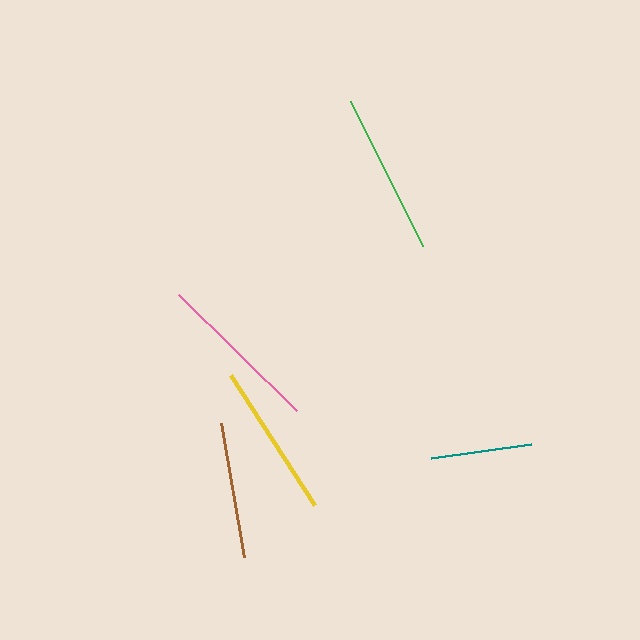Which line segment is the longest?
The pink line is the longest at approximately 165 pixels.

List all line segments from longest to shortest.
From longest to shortest: pink, green, yellow, brown, teal.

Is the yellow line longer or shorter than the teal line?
The yellow line is longer than the teal line.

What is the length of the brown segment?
The brown segment is approximately 136 pixels long.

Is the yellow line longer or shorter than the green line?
The green line is longer than the yellow line.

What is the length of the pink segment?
The pink segment is approximately 165 pixels long.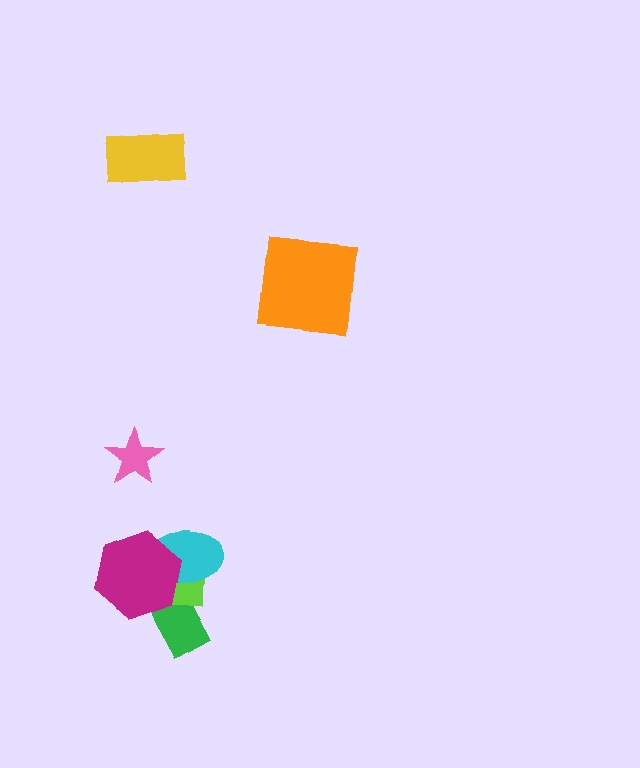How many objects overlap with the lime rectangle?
3 objects overlap with the lime rectangle.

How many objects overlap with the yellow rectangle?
0 objects overlap with the yellow rectangle.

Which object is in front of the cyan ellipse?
The magenta hexagon is in front of the cyan ellipse.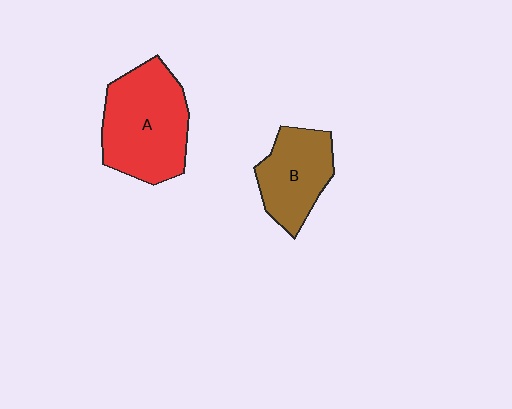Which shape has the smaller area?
Shape B (brown).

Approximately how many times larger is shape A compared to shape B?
Approximately 1.5 times.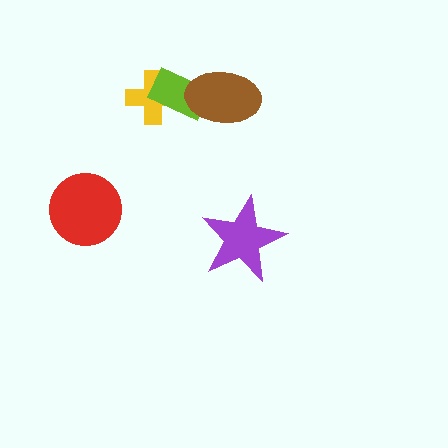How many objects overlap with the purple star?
0 objects overlap with the purple star.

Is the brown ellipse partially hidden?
No, no other shape covers it.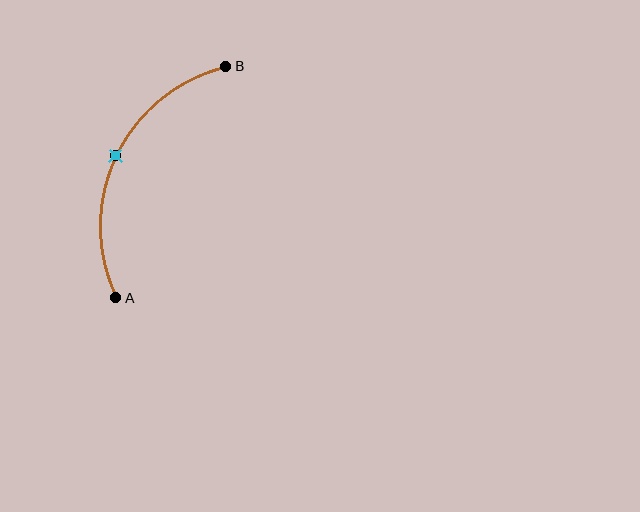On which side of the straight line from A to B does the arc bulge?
The arc bulges to the left of the straight line connecting A and B.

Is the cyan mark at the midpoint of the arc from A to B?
Yes. The cyan mark lies on the arc at equal arc-length from both A and B — it is the arc midpoint.